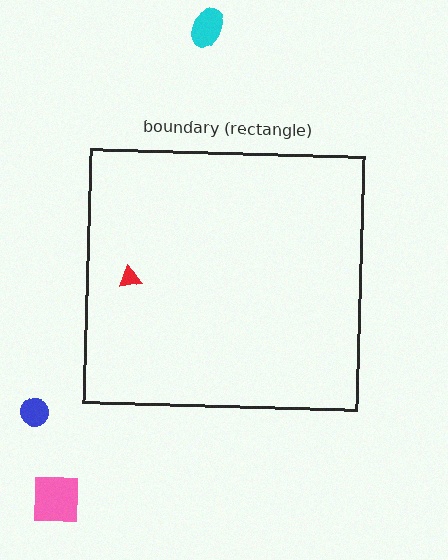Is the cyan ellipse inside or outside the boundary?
Outside.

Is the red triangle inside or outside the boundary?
Inside.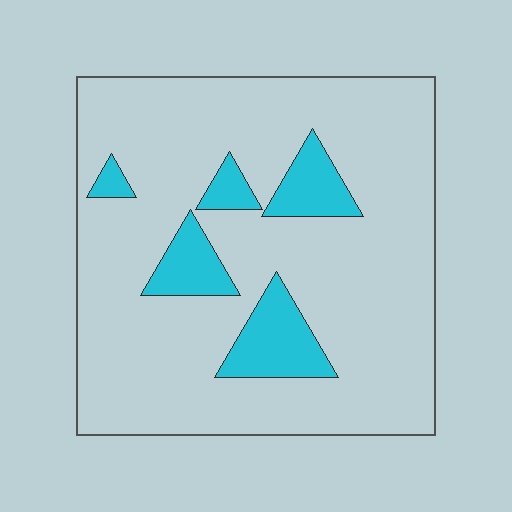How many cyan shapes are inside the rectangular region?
5.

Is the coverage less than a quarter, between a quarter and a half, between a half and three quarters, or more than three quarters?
Less than a quarter.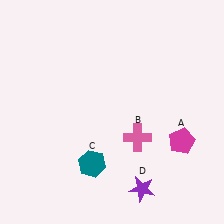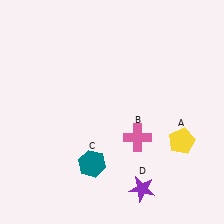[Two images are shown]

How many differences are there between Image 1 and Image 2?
There is 1 difference between the two images.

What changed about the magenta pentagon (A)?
In Image 1, A is magenta. In Image 2, it changed to yellow.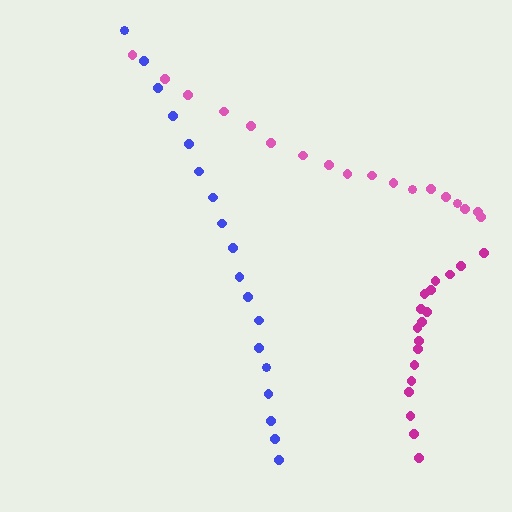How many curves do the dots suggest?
There are 3 distinct paths.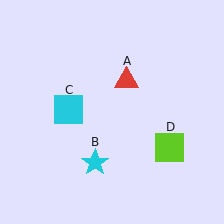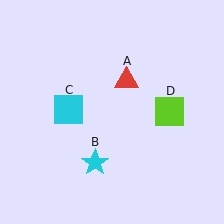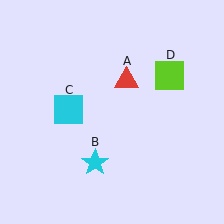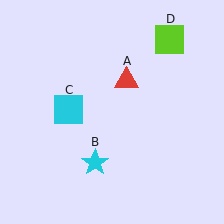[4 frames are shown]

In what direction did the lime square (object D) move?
The lime square (object D) moved up.